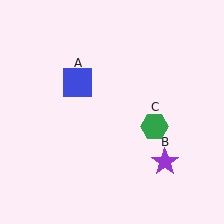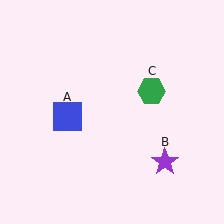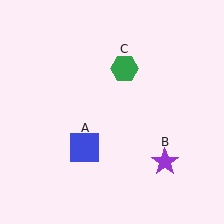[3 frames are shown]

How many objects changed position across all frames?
2 objects changed position: blue square (object A), green hexagon (object C).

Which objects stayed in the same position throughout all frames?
Purple star (object B) remained stationary.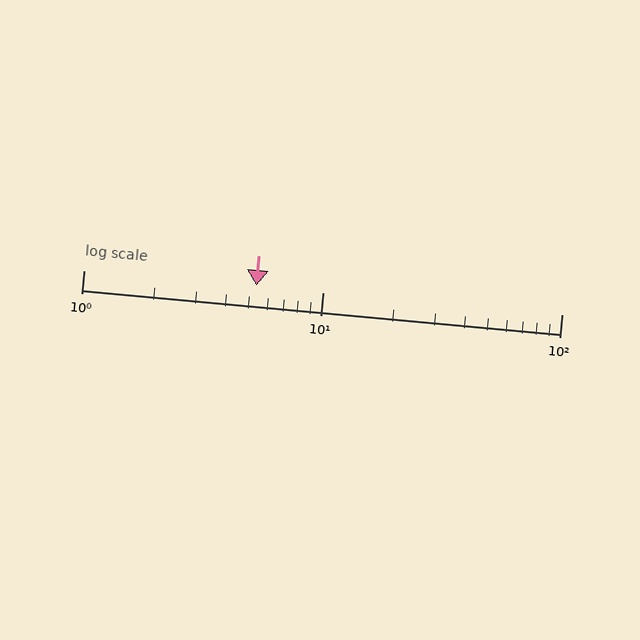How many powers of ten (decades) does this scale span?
The scale spans 2 decades, from 1 to 100.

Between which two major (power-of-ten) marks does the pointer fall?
The pointer is between 1 and 10.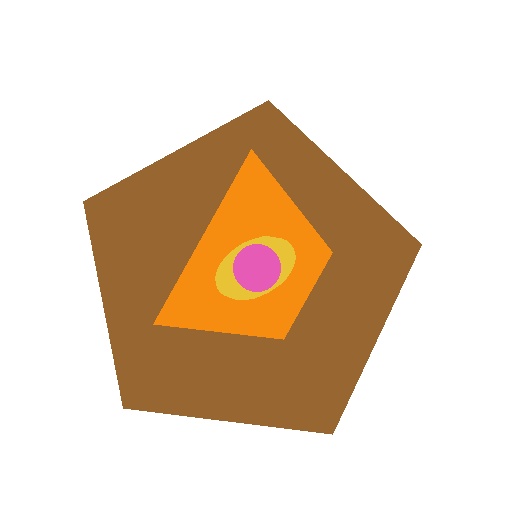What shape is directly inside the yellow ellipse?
The pink circle.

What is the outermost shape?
The brown pentagon.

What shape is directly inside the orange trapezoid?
The yellow ellipse.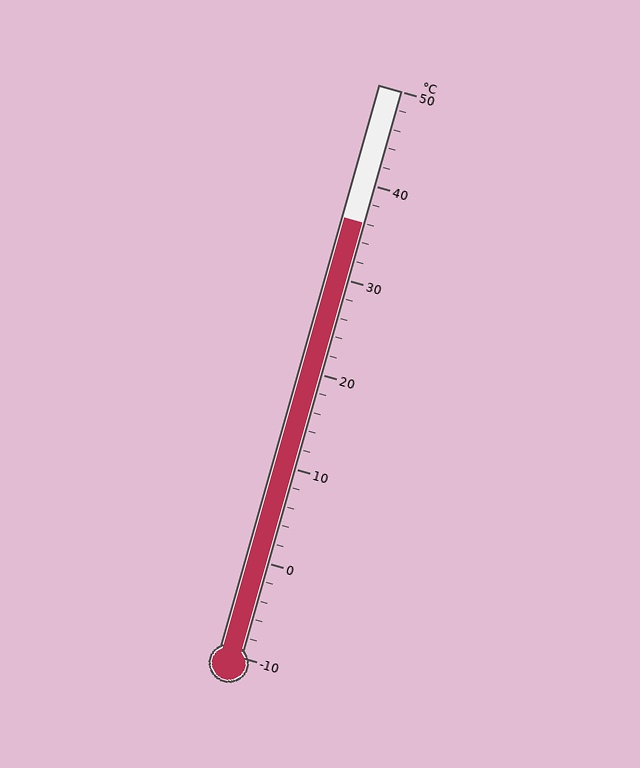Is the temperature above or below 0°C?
The temperature is above 0°C.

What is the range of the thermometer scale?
The thermometer scale ranges from -10°C to 50°C.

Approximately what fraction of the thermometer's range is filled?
The thermometer is filled to approximately 75% of its range.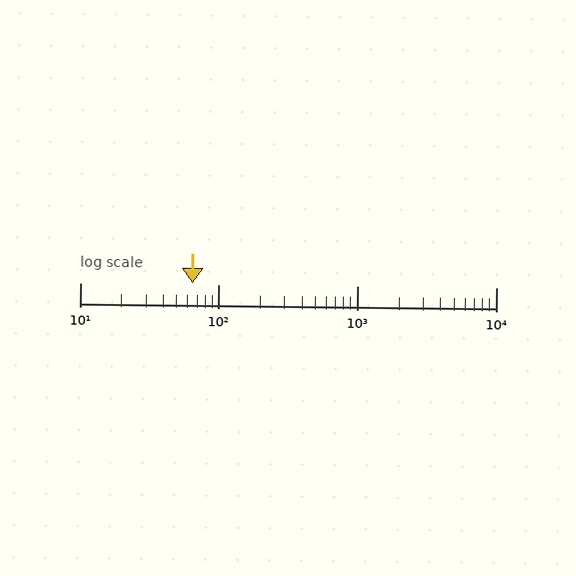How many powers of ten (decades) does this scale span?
The scale spans 3 decades, from 10 to 10000.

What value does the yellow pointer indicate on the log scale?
The pointer indicates approximately 65.